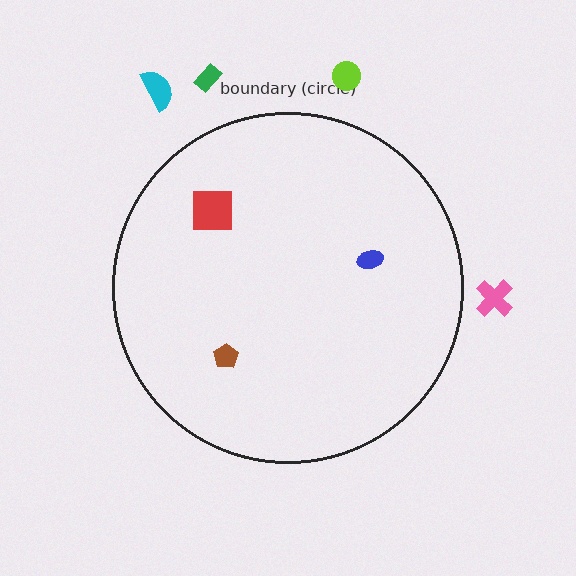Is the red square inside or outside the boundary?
Inside.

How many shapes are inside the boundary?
3 inside, 4 outside.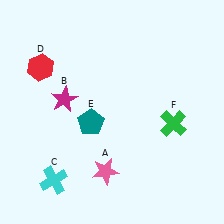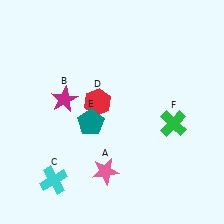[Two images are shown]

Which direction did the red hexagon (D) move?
The red hexagon (D) moved right.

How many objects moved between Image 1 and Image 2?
1 object moved between the two images.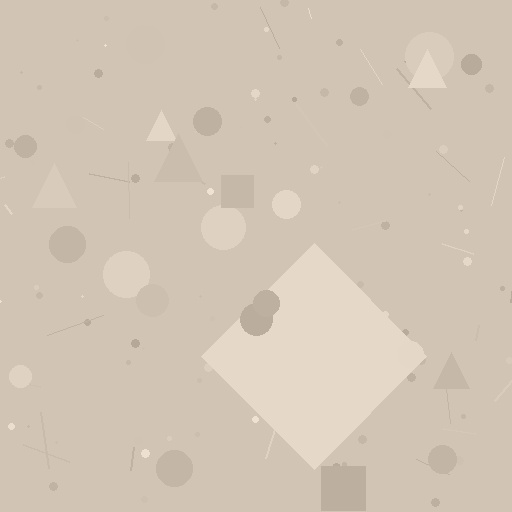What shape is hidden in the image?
A diamond is hidden in the image.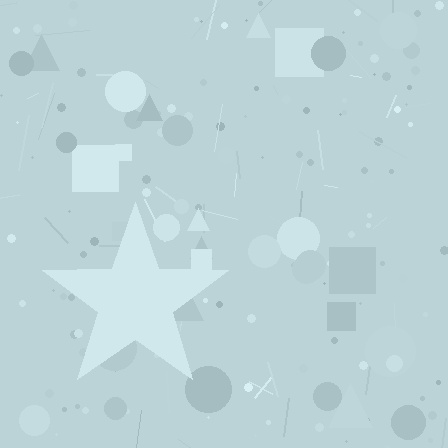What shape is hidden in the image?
A star is hidden in the image.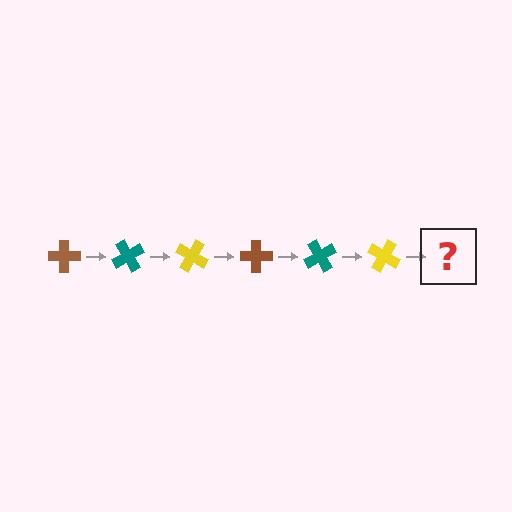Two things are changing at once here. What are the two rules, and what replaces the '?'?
The two rules are that it rotates 60 degrees each step and the color cycles through brown, teal, and yellow. The '?' should be a brown cross, rotated 360 degrees from the start.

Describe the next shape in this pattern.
It should be a brown cross, rotated 360 degrees from the start.